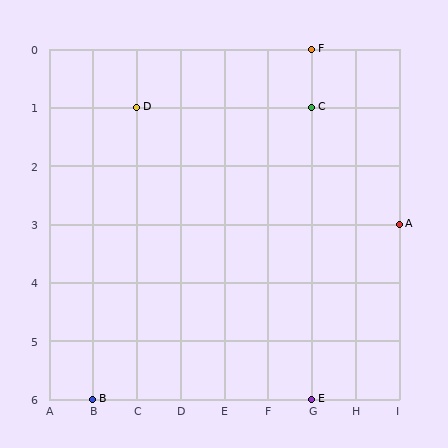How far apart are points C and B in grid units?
Points C and B are 5 columns and 5 rows apart (about 7.1 grid units diagonally).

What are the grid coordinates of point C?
Point C is at grid coordinates (G, 1).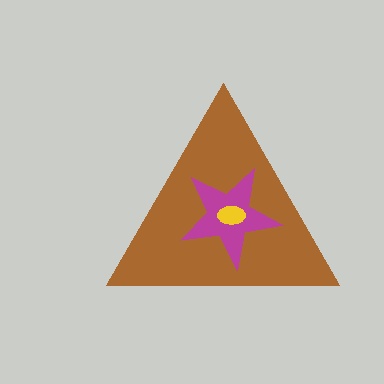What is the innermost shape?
The yellow ellipse.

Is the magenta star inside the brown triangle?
Yes.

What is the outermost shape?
The brown triangle.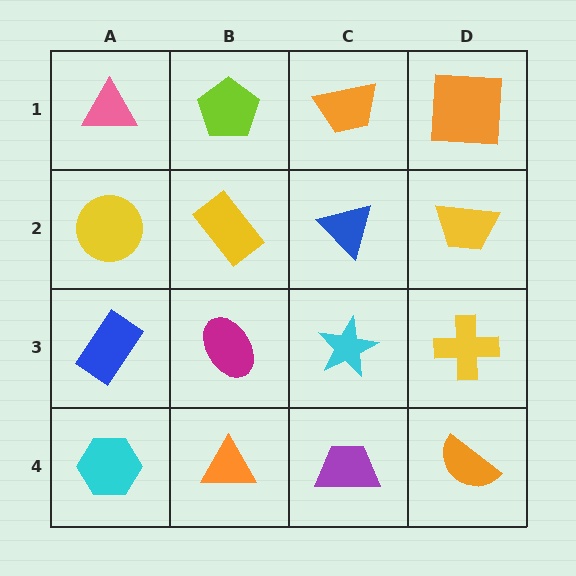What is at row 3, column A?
A blue rectangle.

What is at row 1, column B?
A lime pentagon.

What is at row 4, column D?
An orange semicircle.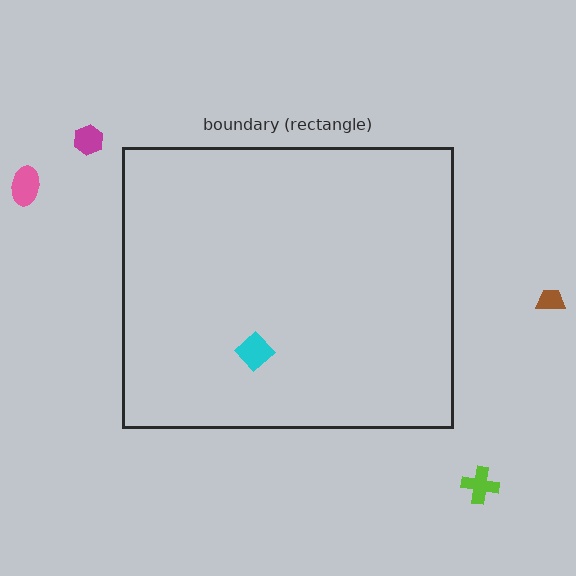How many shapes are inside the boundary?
1 inside, 4 outside.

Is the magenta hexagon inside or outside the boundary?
Outside.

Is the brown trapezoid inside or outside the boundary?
Outside.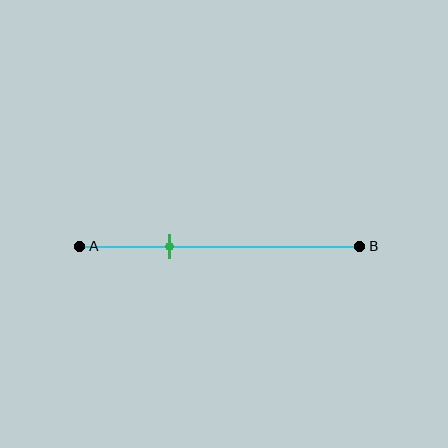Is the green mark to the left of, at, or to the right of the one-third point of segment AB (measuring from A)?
The green mark is approximately at the one-third point of segment AB.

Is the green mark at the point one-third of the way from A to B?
Yes, the mark is approximately at the one-third point.